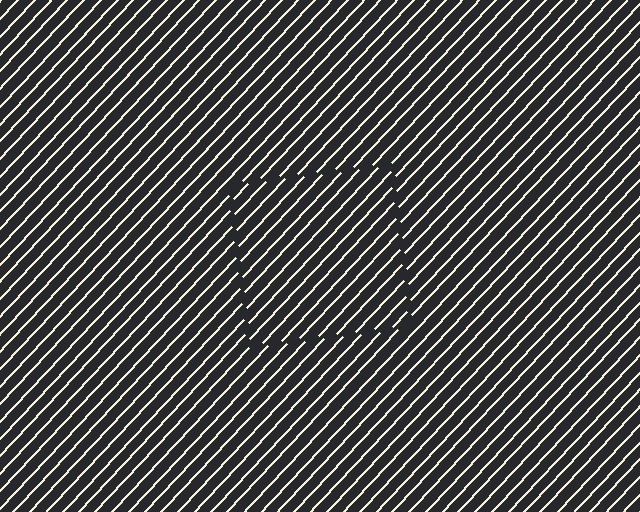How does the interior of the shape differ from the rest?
The interior of the shape contains the same grating, shifted by half a period — the contour is defined by the phase discontinuity where line-ends from the inner and outer gratings abut.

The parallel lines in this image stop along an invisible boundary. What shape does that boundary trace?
An illusory square. The interior of the shape contains the same grating, shifted by half a period — the contour is defined by the phase discontinuity where line-ends from the inner and outer gratings abut.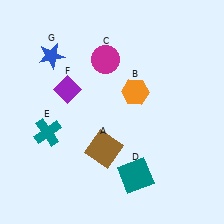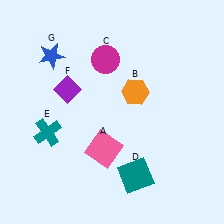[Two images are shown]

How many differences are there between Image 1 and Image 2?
There is 1 difference between the two images.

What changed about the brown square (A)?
In Image 1, A is brown. In Image 2, it changed to pink.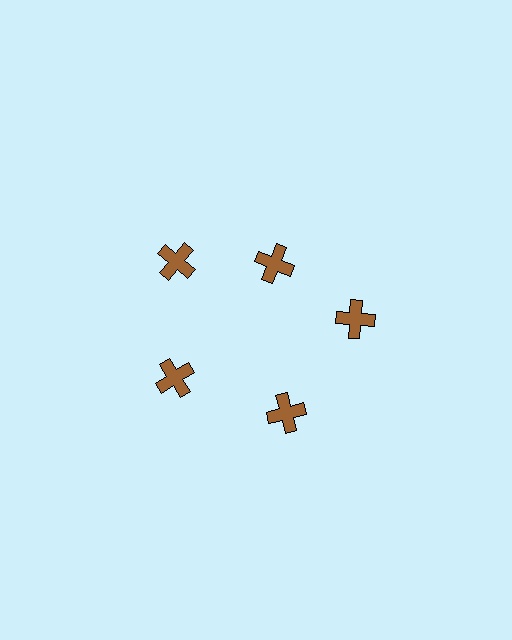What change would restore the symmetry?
The symmetry would be restored by moving it outward, back onto the ring so that all 5 crosses sit at equal angles and equal distance from the center.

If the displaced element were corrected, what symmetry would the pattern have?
It would have 5-fold rotational symmetry — the pattern would map onto itself every 72 degrees.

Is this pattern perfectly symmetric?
No. The 5 brown crosses are arranged in a ring, but one element near the 1 o'clock position is pulled inward toward the center, breaking the 5-fold rotational symmetry.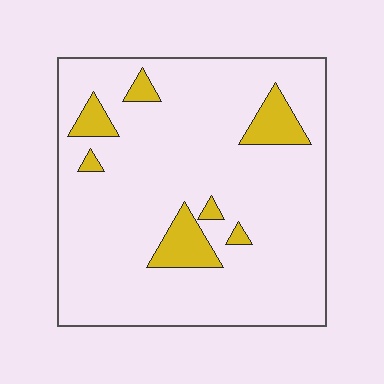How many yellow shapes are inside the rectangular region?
7.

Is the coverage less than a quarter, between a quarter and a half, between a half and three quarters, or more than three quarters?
Less than a quarter.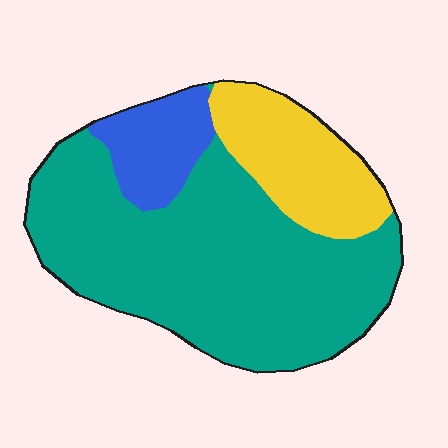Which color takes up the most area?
Teal, at roughly 65%.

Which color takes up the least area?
Blue, at roughly 10%.